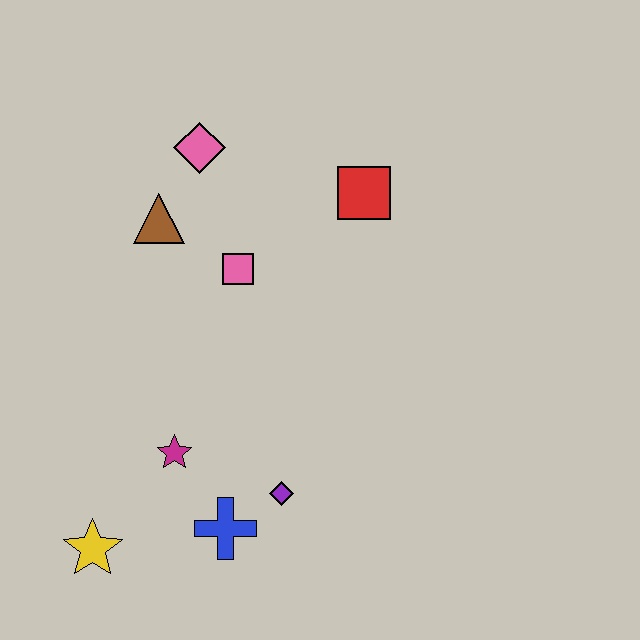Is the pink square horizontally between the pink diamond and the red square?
Yes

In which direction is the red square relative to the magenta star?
The red square is above the magenta star.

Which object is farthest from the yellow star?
The red square is farthest from the yellow star.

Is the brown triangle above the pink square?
Yes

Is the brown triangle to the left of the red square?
Yes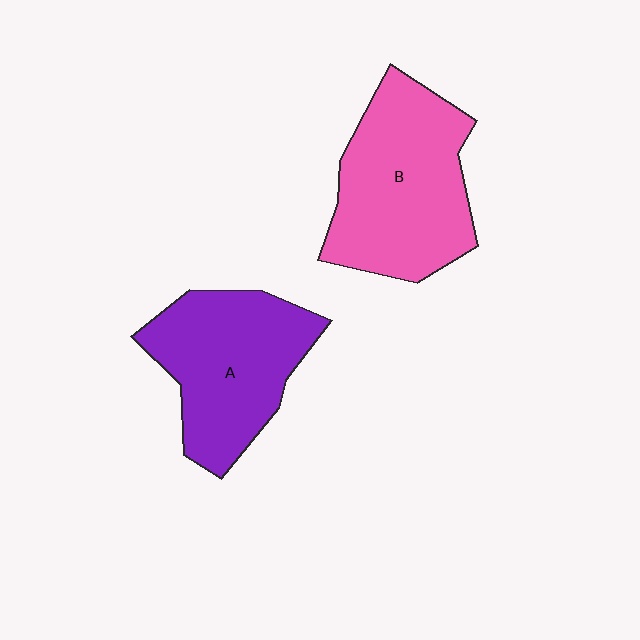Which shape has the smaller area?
Shape A (purple).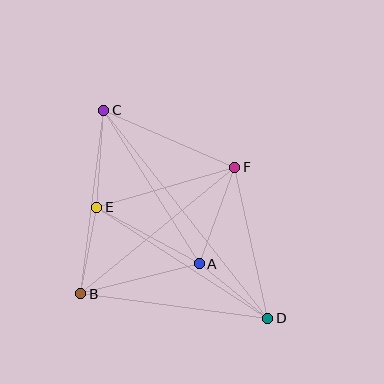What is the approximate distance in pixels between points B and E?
The distance between B and E is approximately 88 pixels.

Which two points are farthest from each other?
Points C and D are farthest from each other.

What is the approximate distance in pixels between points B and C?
The distance between B and C is approximately 185 pixels.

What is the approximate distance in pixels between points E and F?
The distance between E and F is approximately 144 pixels.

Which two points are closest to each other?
Points A and D are closest to each other.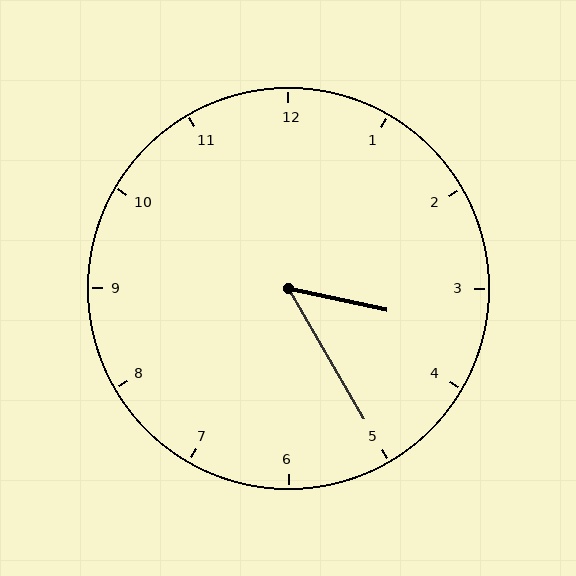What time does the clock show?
3:25.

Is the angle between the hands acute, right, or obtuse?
It is acute.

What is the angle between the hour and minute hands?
Approximately 48 degrees.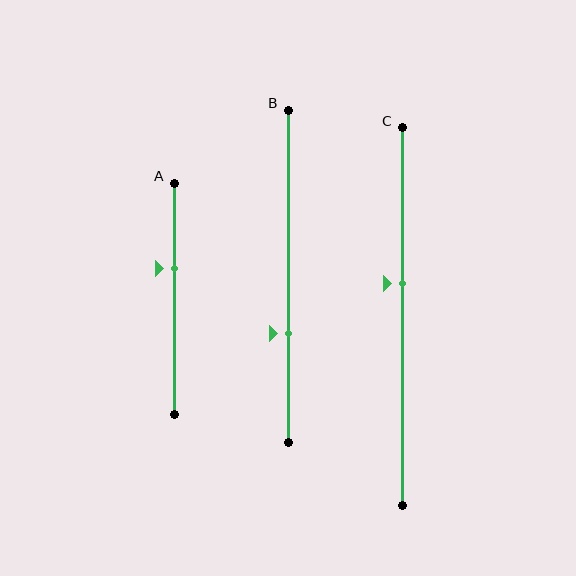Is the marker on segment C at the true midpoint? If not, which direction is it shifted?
No, the marker on segment C is shifted upward by about 9% of the segment length.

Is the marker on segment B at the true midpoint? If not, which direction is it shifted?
No, the marker on segment B is shifted downward by about 17% of the segment length.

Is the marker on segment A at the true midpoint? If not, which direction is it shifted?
No, the marker on segment A is shifted upward by about 13% of the segment length.